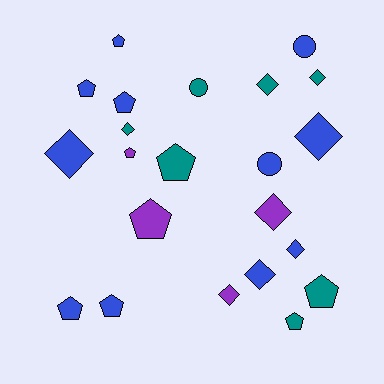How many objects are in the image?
There are 22 objects.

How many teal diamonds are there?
There are 3 teal diamonds.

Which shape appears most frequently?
Pentagon, with 10 objects.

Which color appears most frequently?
Blue, with 11 objects.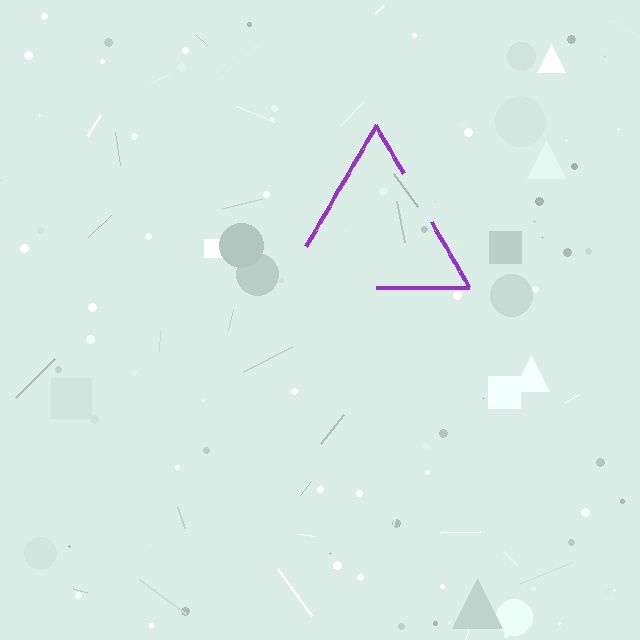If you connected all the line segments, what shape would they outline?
They would outline a triangle.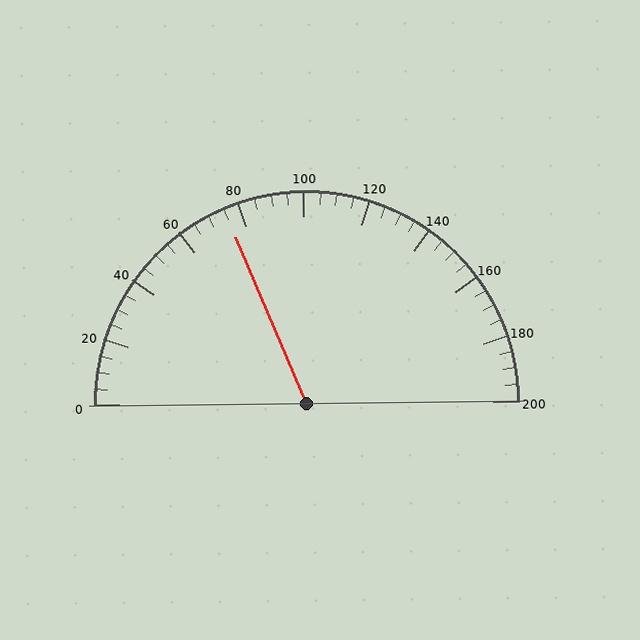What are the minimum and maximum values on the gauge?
The gauge ranges from 0 to 200.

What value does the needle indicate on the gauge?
The needle indicates approximately 75.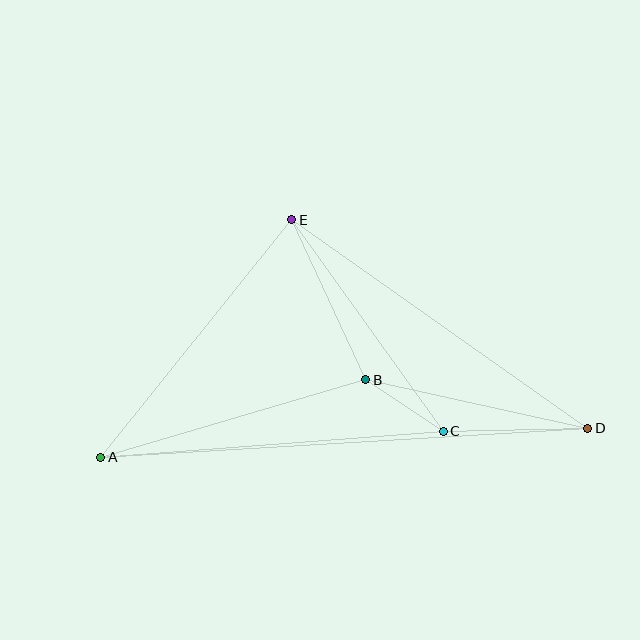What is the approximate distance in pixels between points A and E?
The distance between A and E is approximately 305 pixels.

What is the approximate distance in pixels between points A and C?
The distance between A and C is approximately 344 pixels.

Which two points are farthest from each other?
Points A and D are farthest from each other.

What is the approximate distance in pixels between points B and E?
The distance between B and E is approximately 176 pixels.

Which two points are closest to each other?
Points B and C are closest to each other.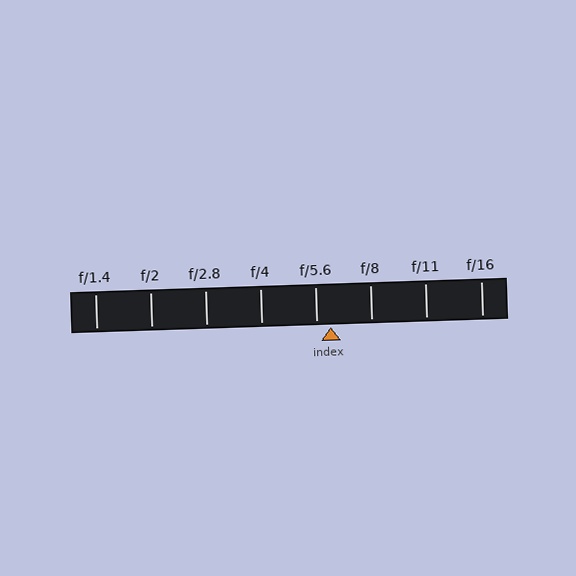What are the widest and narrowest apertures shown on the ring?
The widest aperture shown is f/1.4 and the narrowest is f/16.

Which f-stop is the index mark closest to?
The index mark is closest to f/5.6.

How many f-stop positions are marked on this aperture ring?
There are 8 f-stop positions marked.